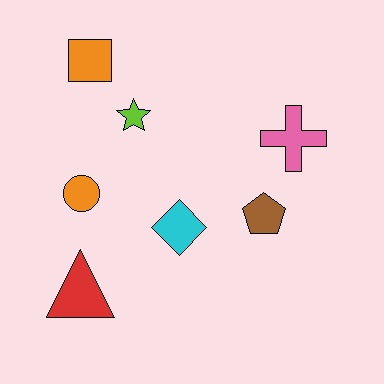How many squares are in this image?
There is 1 square.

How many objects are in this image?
There are 7 objects.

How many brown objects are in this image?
There is 1 brown object.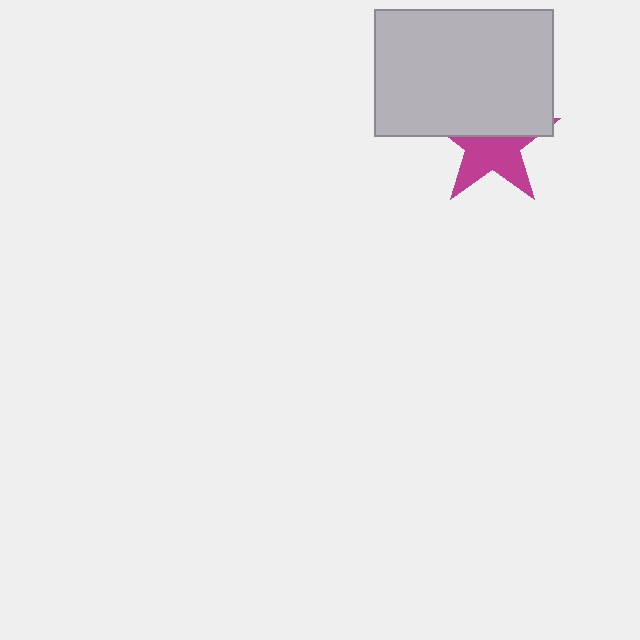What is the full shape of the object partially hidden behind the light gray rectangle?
The partially hidden object is a magenta star.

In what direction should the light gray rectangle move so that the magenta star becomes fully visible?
The light gray rectangle should move up. That is the shortest direction to clear the overlap and leave the magenta star fully visible.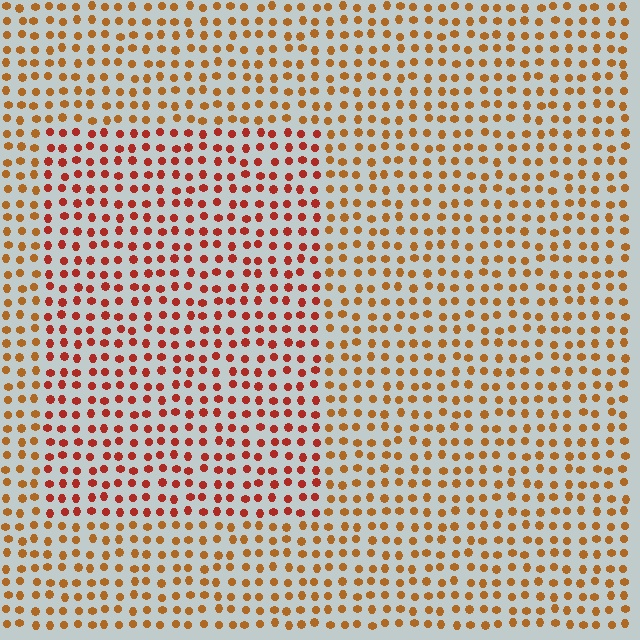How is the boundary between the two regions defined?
The boundary is defined purely by a slight shift in hue (about 27 degrees). Spacing, size, and orientation are identical on both sides.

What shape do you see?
I see a rectangle.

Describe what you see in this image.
The image is filled with small brown elements in a uniform arrangement. A rectangle-shaped region is visible where the elements are tinted to a slightly different hue, forming a subtle color boundary.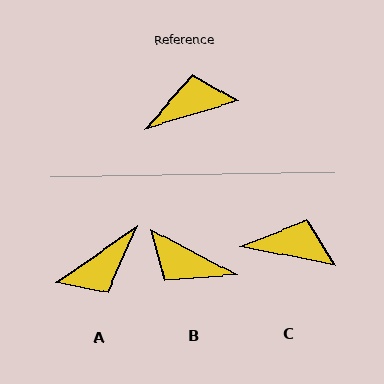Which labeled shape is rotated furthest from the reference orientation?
A, about 162 degrees away.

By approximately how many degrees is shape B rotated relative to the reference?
Approximately 135 degrees counter-clockwise.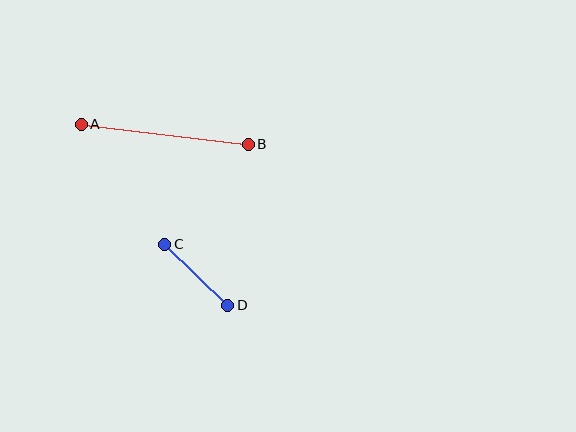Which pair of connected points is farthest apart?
Points A and B are farthest apart.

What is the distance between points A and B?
The distance is approximately 169 pixels.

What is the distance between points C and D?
The distance is approximately 88 pixels.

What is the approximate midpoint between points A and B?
The midpoint is at approximately (165, 134) pixels.